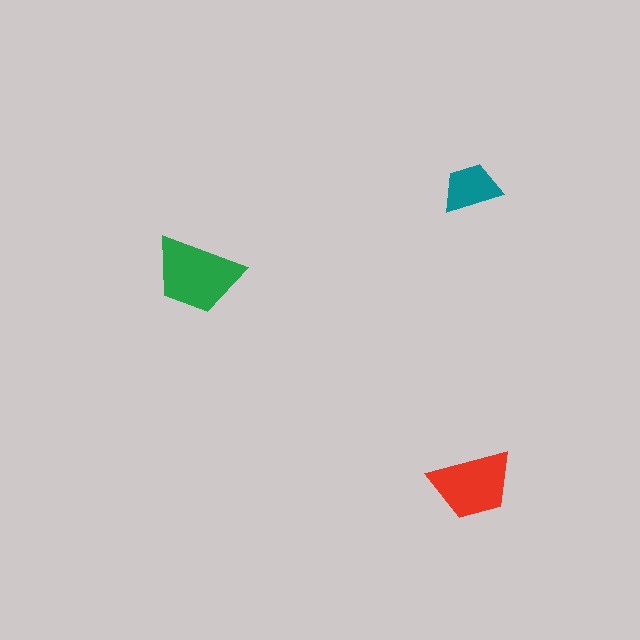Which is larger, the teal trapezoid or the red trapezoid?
The red one.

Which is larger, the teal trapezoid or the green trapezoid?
The green one.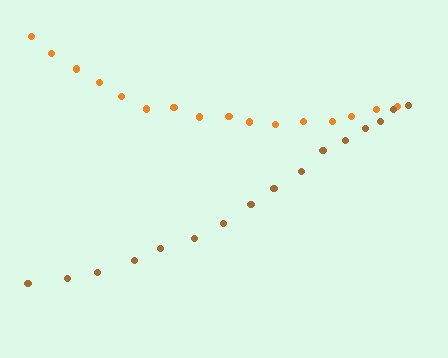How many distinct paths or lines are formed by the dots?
There are 2 distinct paths.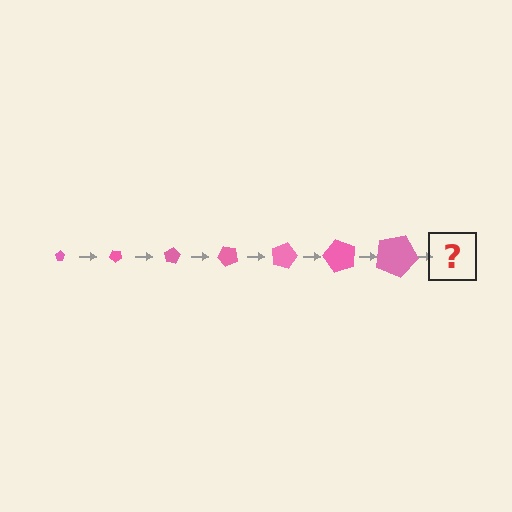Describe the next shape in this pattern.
It should be a pentagon, larger than the previous one and rotated 280 degrees from the start.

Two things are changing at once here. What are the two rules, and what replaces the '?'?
The two rules are that the pentagon grows larger each step and it rotates 40 degrees each step. The '?' should be a pentagon, larger than the previous one and rotated 280 degrees from the start.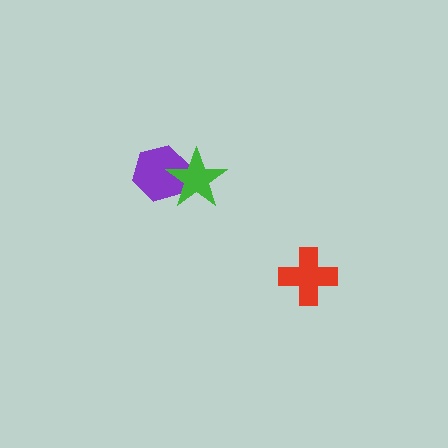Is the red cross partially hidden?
No, no other shape covers it.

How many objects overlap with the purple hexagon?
1 object overlaps with the purple hexagon.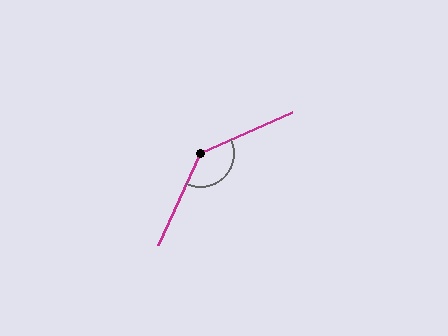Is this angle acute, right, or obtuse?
It is obtuse.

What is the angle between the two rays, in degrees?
Approximately 139 degrees.